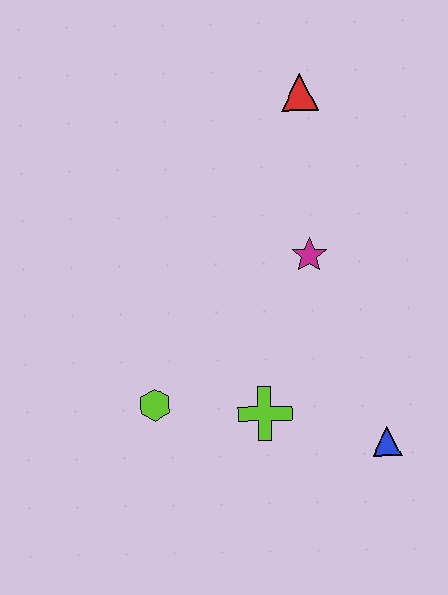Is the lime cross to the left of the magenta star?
Yes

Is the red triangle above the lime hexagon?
Yes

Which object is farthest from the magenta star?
The lime hexagon is farthest from the magenta star.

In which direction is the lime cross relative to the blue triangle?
The lime cross is to the left of the blue triangle.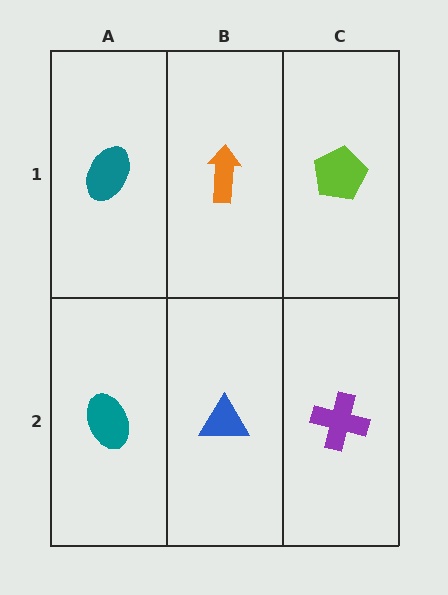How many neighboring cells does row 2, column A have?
2.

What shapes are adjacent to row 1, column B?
A blue triangle (row 2, column B), a teal ellipse (row 1, column A), a lime pentagon (row 1, column C).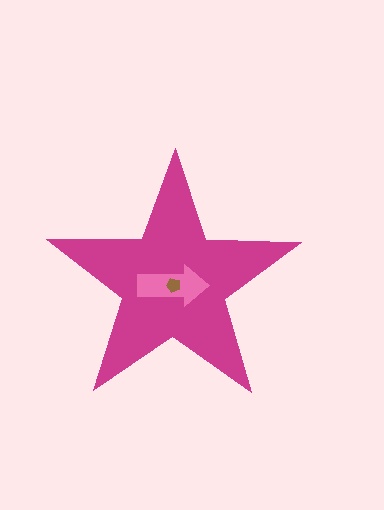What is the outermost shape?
The magenta star.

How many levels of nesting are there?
3.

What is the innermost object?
The brown pentagon.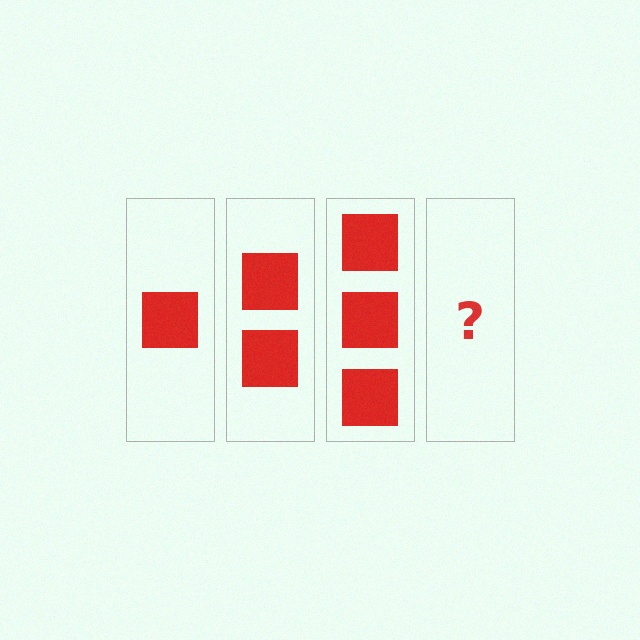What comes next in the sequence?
The next element should be 4 squares.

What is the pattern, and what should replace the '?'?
The pattern is that each step adds one more square. The '?' should be 4 squares.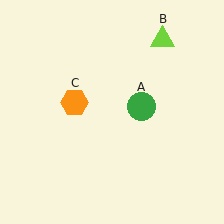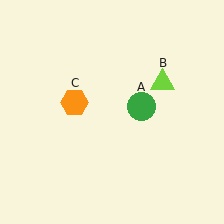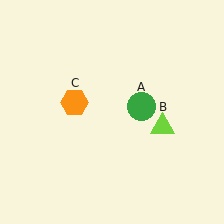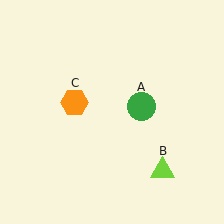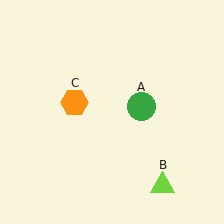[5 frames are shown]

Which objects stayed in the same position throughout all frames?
Green circle (object A) and orange hexagon (object C) remained stationary.